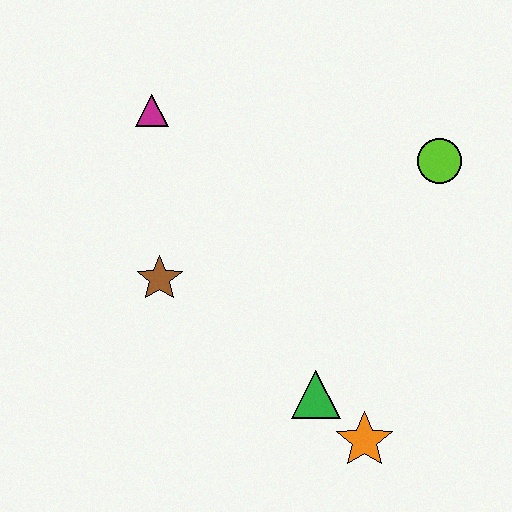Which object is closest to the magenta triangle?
The brown star is closest to the magenta triangle.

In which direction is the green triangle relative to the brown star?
The green triangle is to the right of the brown star.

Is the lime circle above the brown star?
Yes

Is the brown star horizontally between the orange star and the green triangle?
No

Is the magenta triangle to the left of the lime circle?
Yes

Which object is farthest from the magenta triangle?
The orange star is farthest from the magenta triangle.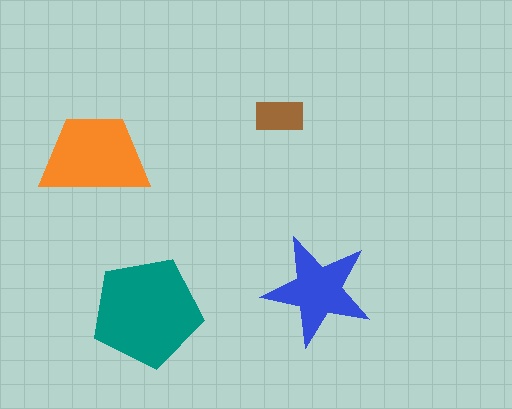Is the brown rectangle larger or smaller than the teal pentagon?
Smaller.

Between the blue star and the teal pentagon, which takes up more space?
The teal pentagon.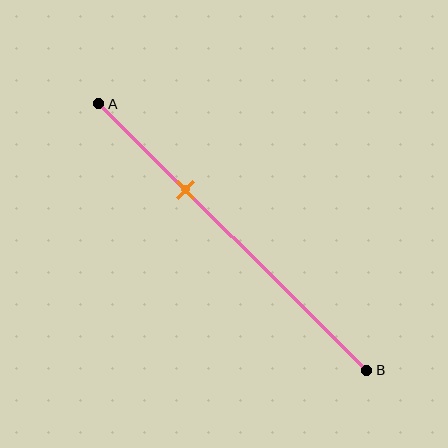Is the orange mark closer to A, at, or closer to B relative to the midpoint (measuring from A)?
The orange mark is closer to point A than the midpoint of segment AB.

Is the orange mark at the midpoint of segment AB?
No, the mark is at about 30% from A, not at the 50% midpoint.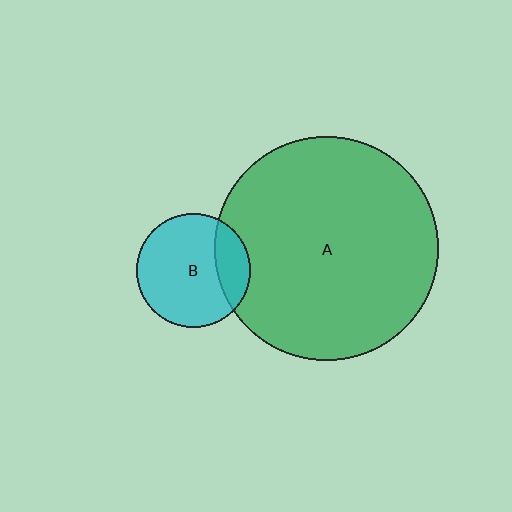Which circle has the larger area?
Circle A (green).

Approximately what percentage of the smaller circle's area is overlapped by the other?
Approximately 20%.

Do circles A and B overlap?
Yes.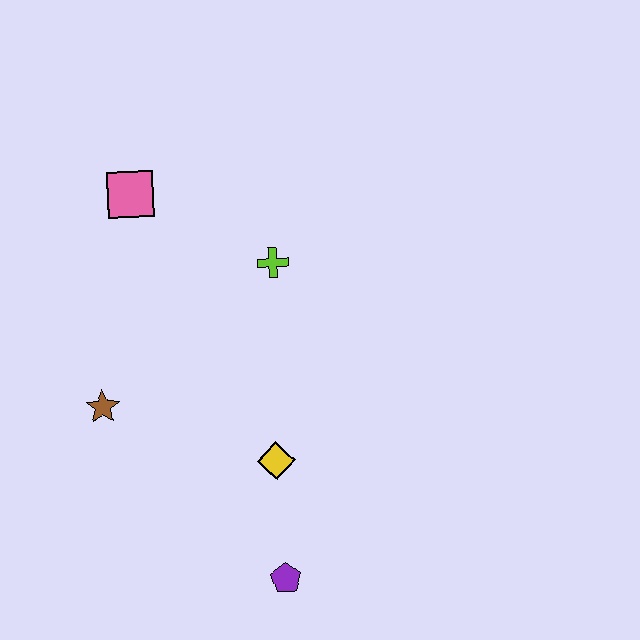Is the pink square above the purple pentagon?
Yes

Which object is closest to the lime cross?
The pink square is closest to the lime cross.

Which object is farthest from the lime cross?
The purple pentagon is farthest from the lime cross.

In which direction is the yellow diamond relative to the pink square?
The yellow diamond is below the pink square.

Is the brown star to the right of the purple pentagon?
No